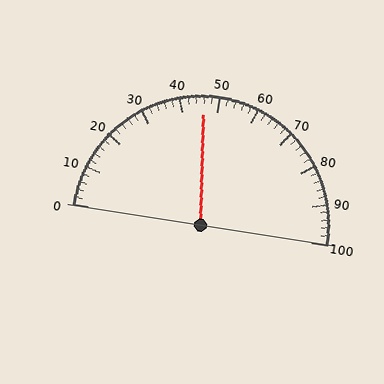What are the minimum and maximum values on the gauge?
The gauge ranges from 0 to 100.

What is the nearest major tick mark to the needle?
The nearest major tick mark is 50.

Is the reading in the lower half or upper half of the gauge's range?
The reading is in the lower half of the range (0 to 100).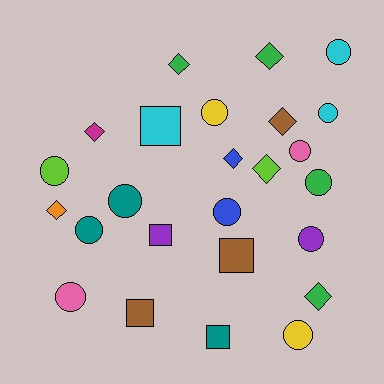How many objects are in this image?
There are 25 objects.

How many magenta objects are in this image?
There is 1 magenta object.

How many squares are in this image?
There are 5 squares.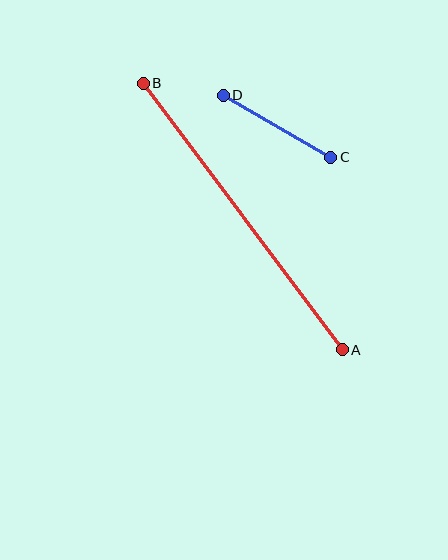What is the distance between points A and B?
The distance is approximately 333 pixels.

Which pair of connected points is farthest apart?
Points A and B are farthest apart.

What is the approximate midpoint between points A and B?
The midpoint is at approximately (243, 216) pixels.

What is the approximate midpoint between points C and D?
The midpoint is at approximately (277, 126) pixels.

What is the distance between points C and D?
The distance is approximately 125 pixels.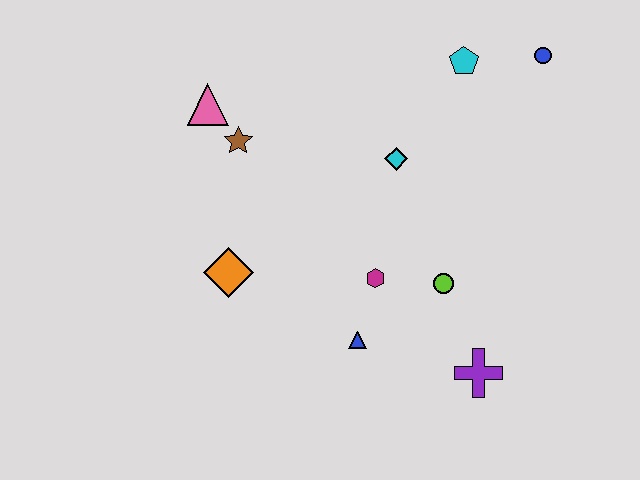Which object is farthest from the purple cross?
The pink triangle is farthest from the purple cross.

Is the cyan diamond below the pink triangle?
Yes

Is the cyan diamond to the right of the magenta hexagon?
Yes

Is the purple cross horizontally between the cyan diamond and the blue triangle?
No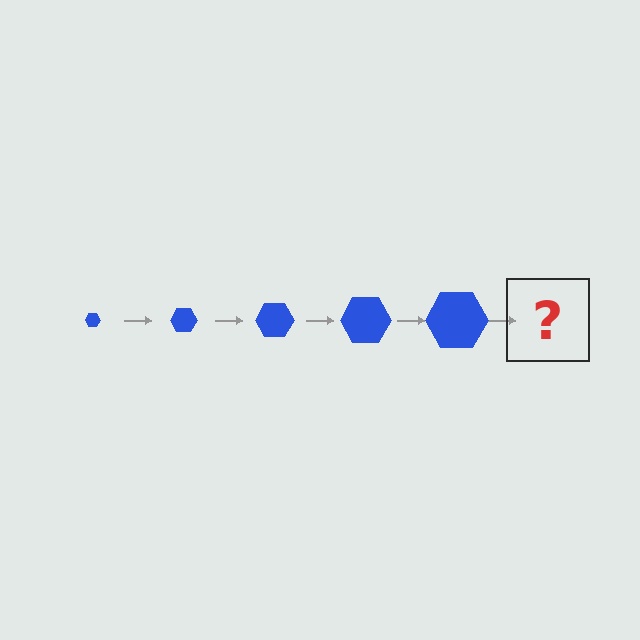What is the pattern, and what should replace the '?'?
The pattern is that the hexagon gets progressively larger each step. The '?' should be a blue hexagon, larger than the previous one.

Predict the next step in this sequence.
The next step is a blue hexagon, larger than the previous one.